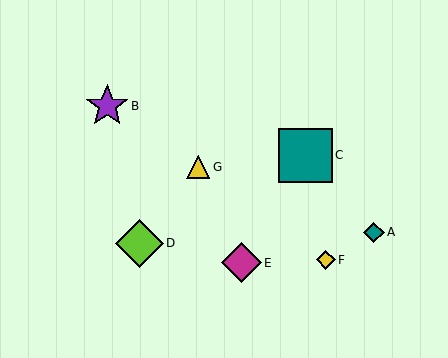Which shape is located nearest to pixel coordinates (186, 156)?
The yellow triangle (labeled G) at (198, 167) is nearest to that location.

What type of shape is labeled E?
Shape E is a magenta diamond.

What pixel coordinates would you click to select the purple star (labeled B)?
Click at (107, 106) to select the purple star B.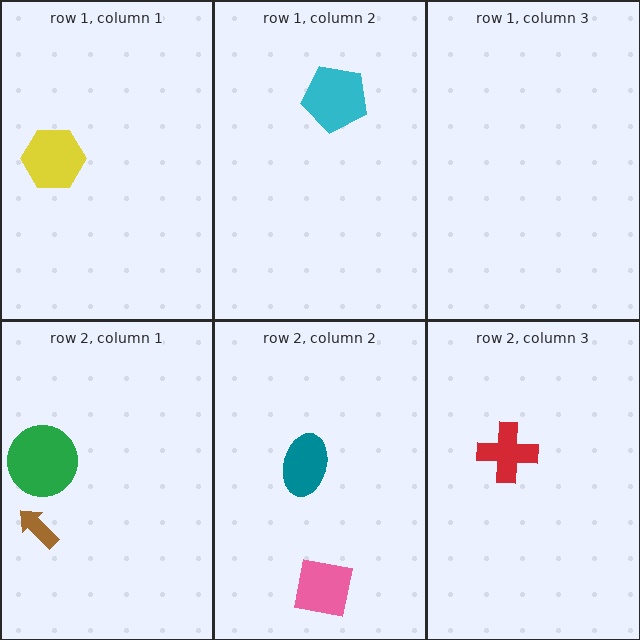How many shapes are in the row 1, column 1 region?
1.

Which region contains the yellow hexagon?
The row 1, column 1 region.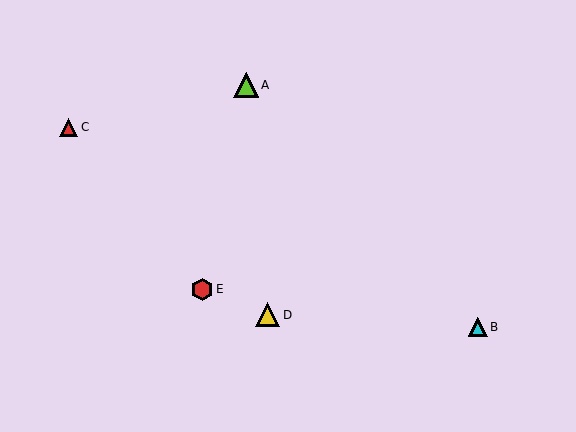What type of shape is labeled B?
Shape B is a cyan triangle.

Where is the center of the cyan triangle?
The center of the cyan triangle is at (478, 327).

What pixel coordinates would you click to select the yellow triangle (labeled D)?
Click at (267, 315) to select the yellow triangle D.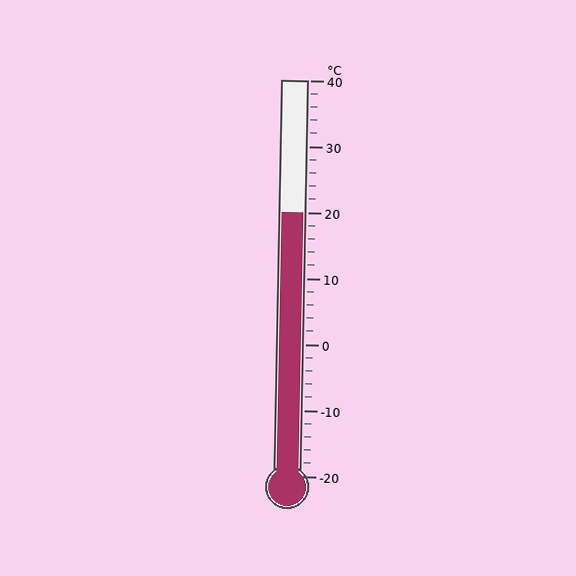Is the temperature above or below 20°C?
The temperature is at 20°C.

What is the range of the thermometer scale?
The thermometer scale ranges from -20°C to 40°C.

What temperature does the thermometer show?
The thermometer shows approximately 20°C.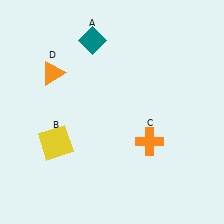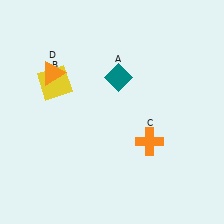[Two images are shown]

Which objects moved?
The objects that moved are: the teal diamond (A), the yellow square (B).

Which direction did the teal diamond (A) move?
The teal diamond (A) moved down.